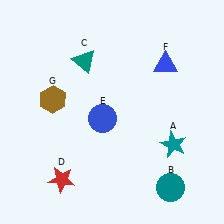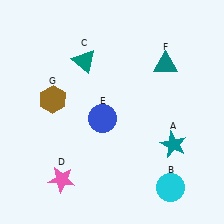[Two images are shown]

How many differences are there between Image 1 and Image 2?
There are 3 differences between the two images.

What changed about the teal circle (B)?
In Image 1, B is teal. In Image 2, it changed to cyan.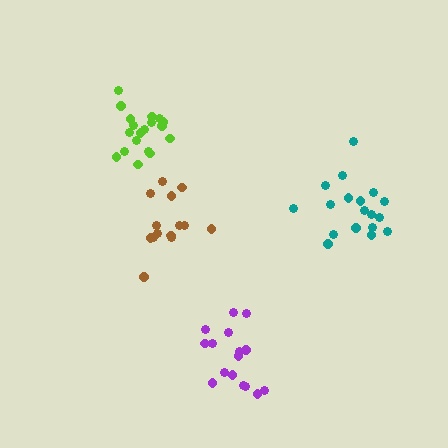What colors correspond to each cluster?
The clusters are colored: purple, teal, lime, brown.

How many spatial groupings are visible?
There are 4 spatial groupings.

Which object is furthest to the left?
The lime cluster is leftmost.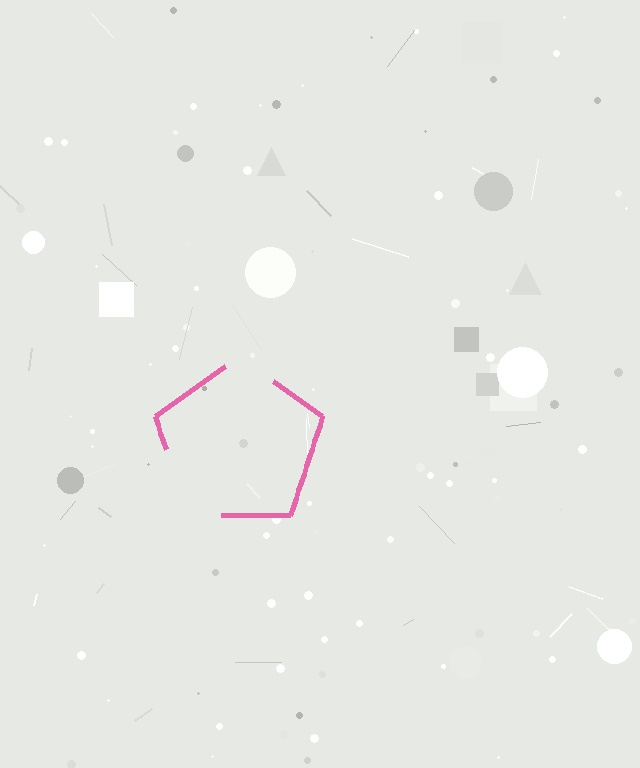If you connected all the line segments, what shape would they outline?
They would outline a pentagon.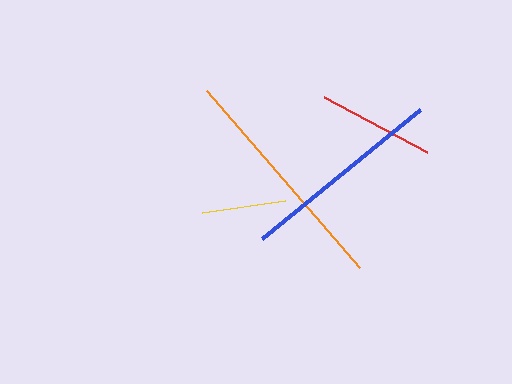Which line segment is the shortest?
The yellow line is the shortest at approximately 84 pixels.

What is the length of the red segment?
The red segment is approximately 117 pixels long.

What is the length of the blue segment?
The blue segment is approximately 204 pixels long.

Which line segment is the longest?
The orange line is the longest at approximately 234 pixels.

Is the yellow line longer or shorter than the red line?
The red line is longer than the yellow line.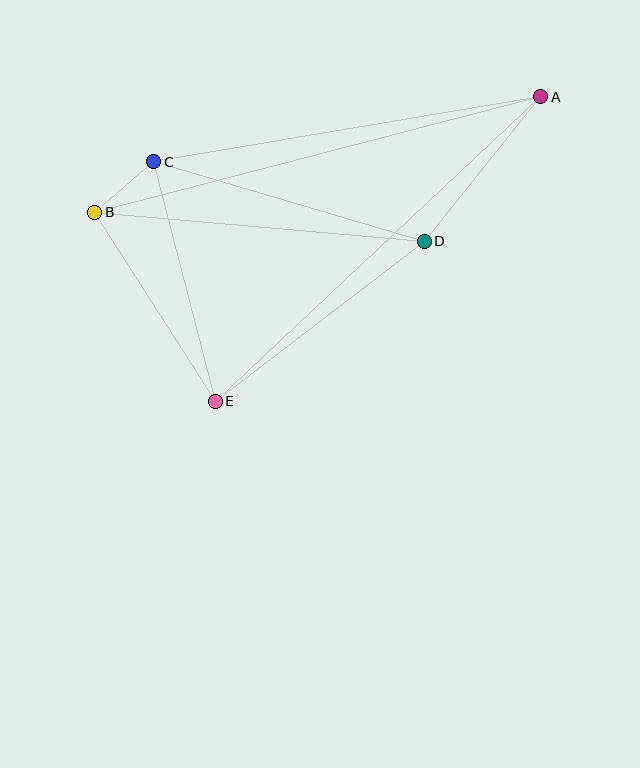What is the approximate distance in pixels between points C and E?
The distance between C and E is approximately 247 pixels.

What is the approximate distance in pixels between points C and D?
The distance between C and D is approximately 282 pixels.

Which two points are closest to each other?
Points B and C are closest to each other.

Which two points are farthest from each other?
Points A and B are farthest from each other.